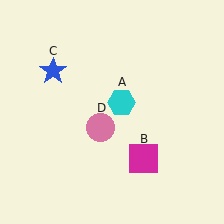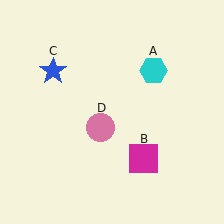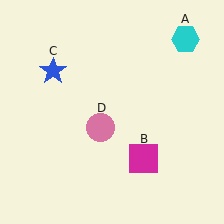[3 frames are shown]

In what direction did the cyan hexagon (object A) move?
The cyan hexagon (object A) moved up and to the right.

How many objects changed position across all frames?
1 object changed position: cyan hexagon (object A).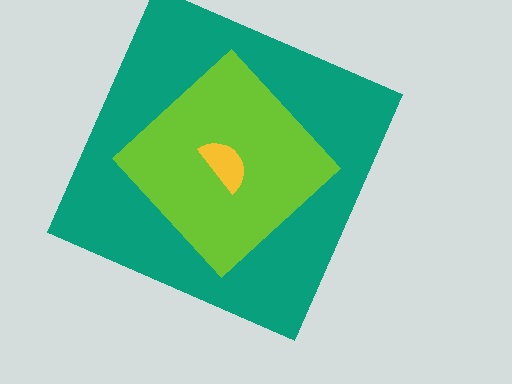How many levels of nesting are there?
3.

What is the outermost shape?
The teal square.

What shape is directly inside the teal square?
The lime diamond.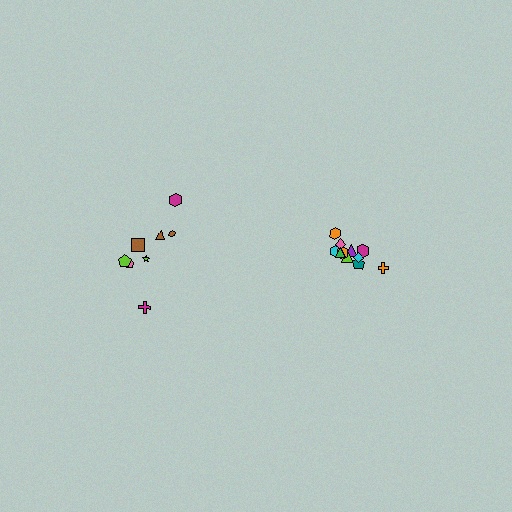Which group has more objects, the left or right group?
The right group.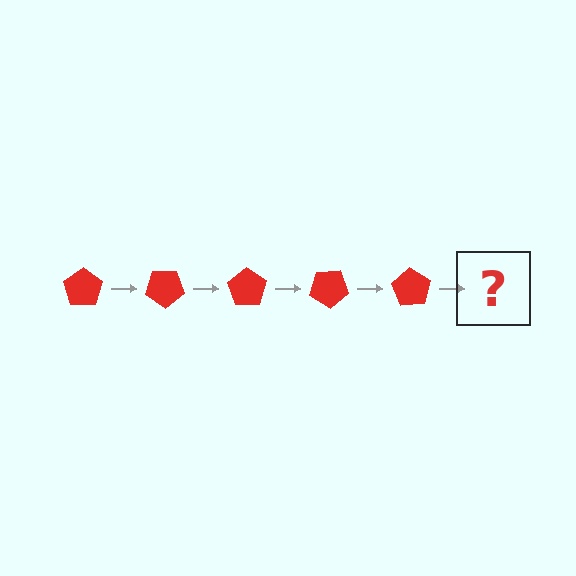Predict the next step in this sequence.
The next step is a red pentagon rotated 175 degrees.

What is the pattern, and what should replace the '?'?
The pattern is that the pentagon rotates 35 degrees each step. The '?' should be a red pentagon rotated 175 degrees.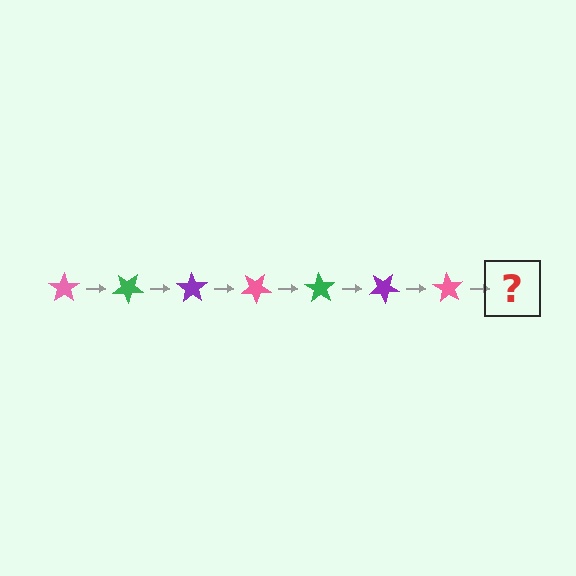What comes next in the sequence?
The next element should be a green star, rotated 245 degrees from the start.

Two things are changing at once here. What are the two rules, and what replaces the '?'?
The two rules are that it rotates 35 degrees each step and the color cycles through pink, green, and purple. The '?' should be a green star, rotated 245 degrees from the start.